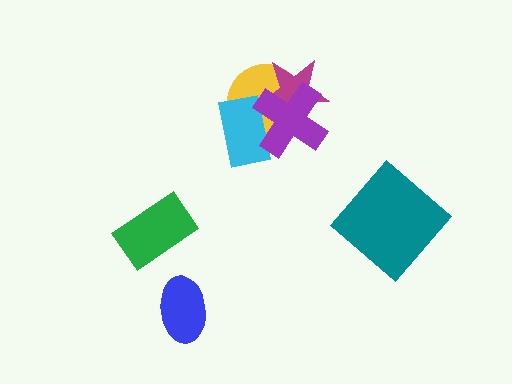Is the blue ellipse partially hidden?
No, no other shape covers it.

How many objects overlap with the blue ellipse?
0 objects overlap with the blue ellipse.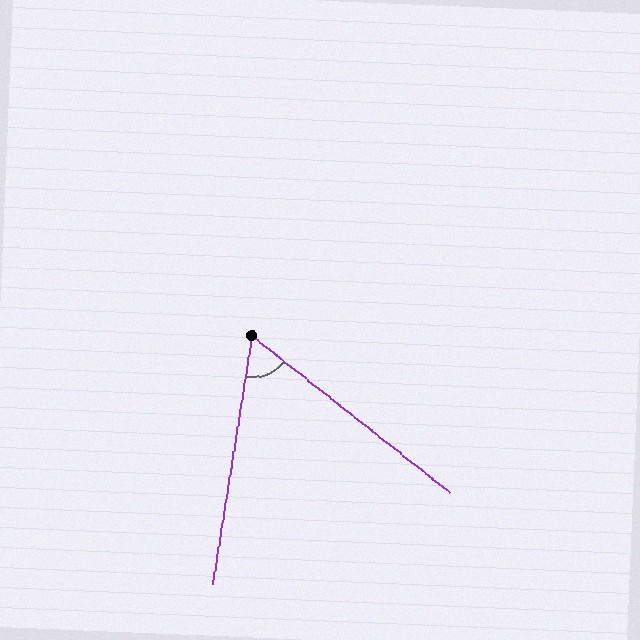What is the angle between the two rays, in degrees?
Approximately 61 degrees.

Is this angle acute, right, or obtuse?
It is acute.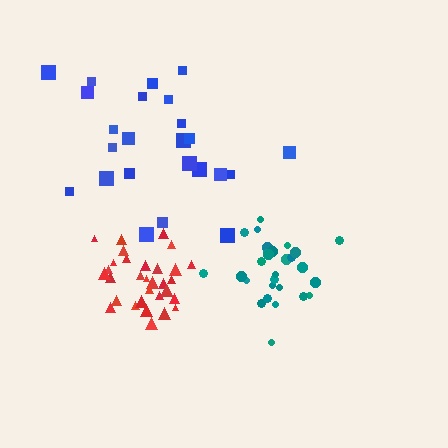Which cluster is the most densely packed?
Teal.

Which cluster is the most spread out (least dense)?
Blue.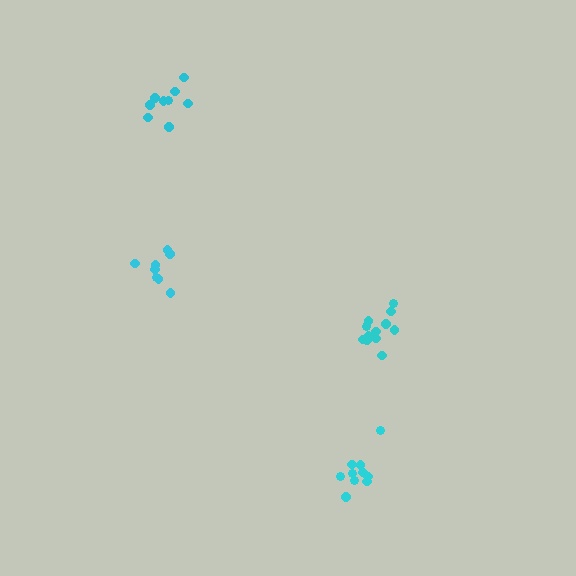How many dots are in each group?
Group 1: 8 dots, Group 2: 9 dots, Group 3: 10 dots, Group 4: 12 dots (39 total).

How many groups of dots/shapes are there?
There are 4 groups.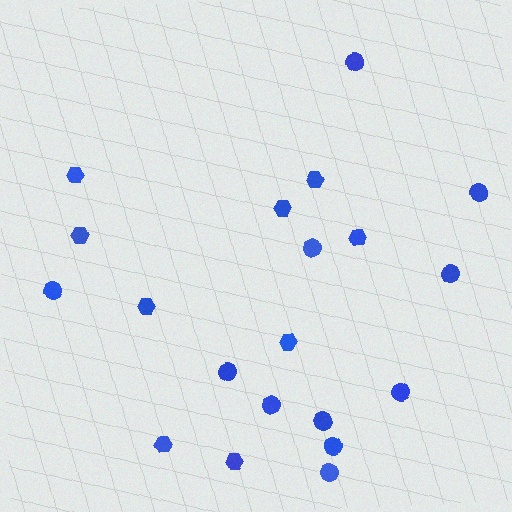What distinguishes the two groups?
There are 2 groups: one group of hexagons (9) and one group of circles (11).